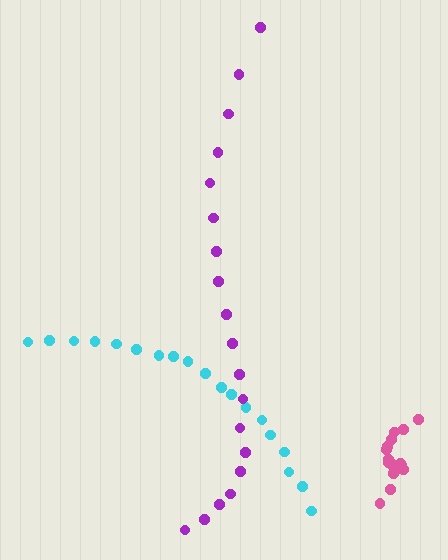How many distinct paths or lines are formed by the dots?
There are 3 distinct paths.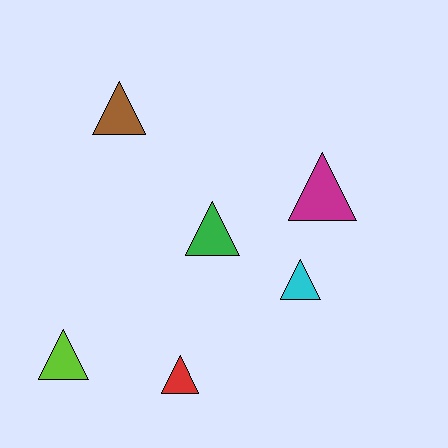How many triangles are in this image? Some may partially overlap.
There are 6 triangles.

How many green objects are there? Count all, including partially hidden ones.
There is 1 green object.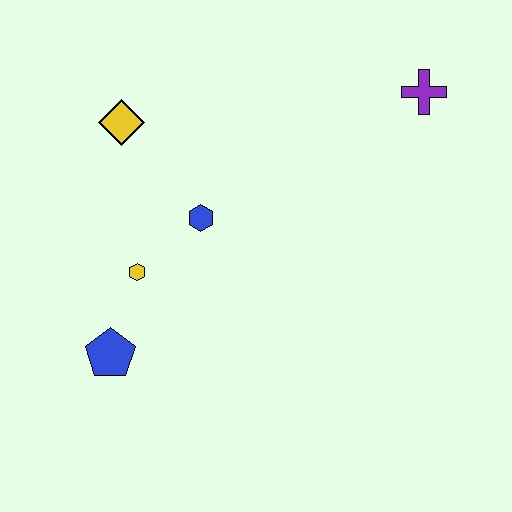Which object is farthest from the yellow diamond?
The purple cross is farthest from the yellow diamond.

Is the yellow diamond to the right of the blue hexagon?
No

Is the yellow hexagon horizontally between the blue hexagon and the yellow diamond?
Yes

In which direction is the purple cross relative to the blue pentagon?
The purple cross is to the right of the blue pentagon.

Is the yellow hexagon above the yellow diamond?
No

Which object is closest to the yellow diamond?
The blue hexagon is closest to the yellow diamond.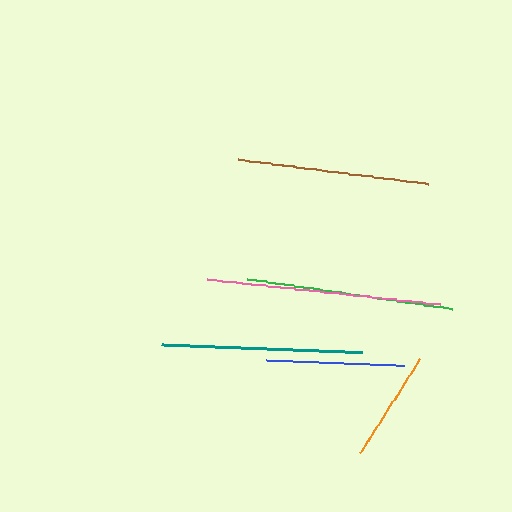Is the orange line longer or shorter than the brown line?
The brown line is longer than the orange line.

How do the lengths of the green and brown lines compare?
The green and brown lines are approximately the same length.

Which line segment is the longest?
The pink line is the longest at approximately 234 pixels.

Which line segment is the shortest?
The orange line is the shortest at approximately 112 pixels.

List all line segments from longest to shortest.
From longest to shortest: pink, green, teal, brown, blue, orange.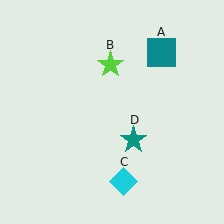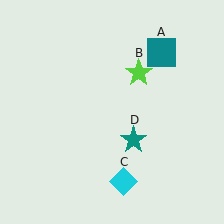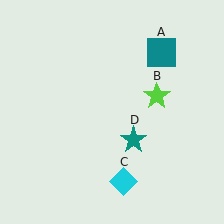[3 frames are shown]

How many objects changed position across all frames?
1 object changed position: lime star (object B).